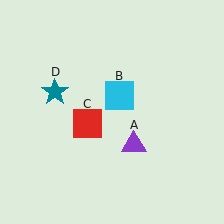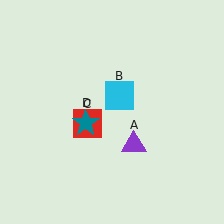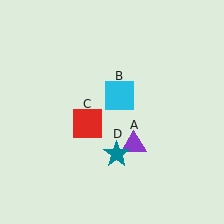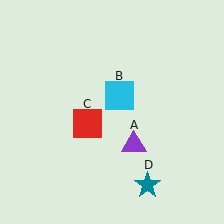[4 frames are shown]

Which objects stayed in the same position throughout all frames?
Purple triangle (object A) and cyan square (object B) and red square (object C) remained stationary.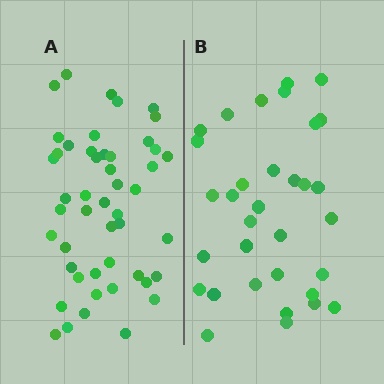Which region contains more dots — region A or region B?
Region A (the left region) has more dots.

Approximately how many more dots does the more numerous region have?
Region A has approximately 15 more dots than region B.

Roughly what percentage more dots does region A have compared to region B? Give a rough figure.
About 45% more.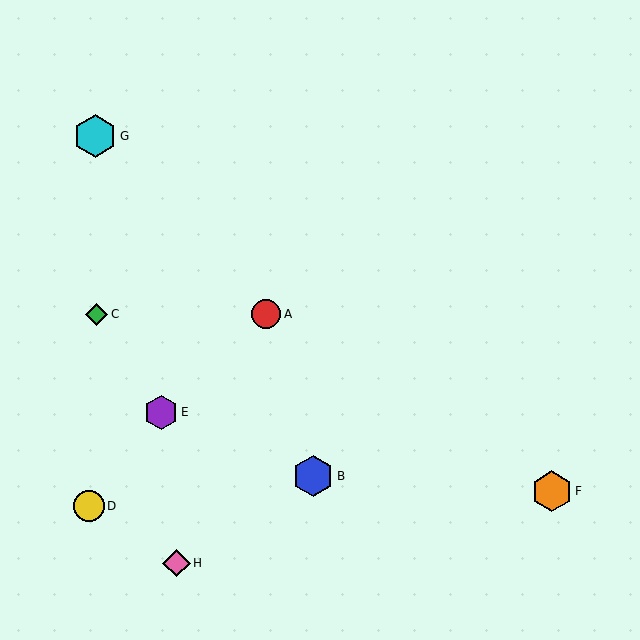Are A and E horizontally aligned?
No, A is at y≈314 and E is at y≈412.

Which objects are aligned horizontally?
Objects A, C are aligned horizontally.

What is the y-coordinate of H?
Object H is at y≈563.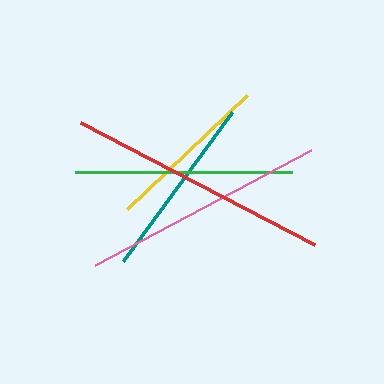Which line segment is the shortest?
The yellow line is the shortest at approximately 166 pixels.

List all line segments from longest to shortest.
From longest to shortest: red, pink, green, teal, yellow.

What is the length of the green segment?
The green segment is approximately 217 pixels long.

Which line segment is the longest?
The red line is the longest at approximately 264 pixels.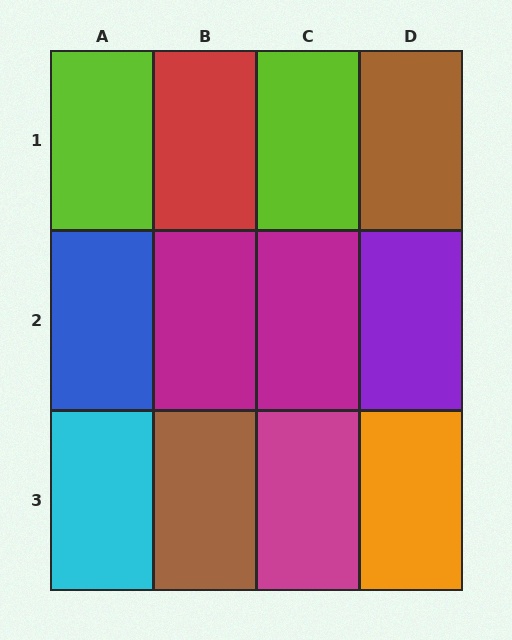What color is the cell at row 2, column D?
Purple.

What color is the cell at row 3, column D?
Orange.